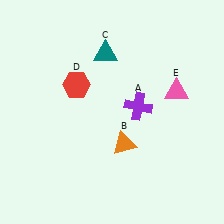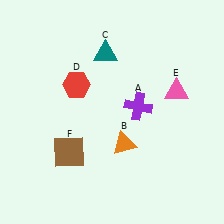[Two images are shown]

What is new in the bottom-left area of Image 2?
A brown square (F) was added in the bottom-left area of Image 2.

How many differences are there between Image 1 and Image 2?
There is 1 difference between the two images.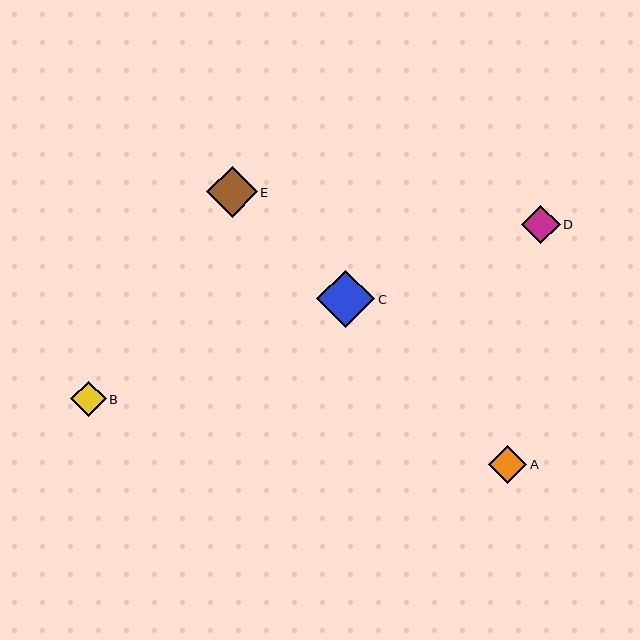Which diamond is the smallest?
Diamond B is the smallest with a size of approximately 36 pixels.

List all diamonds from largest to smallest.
From largest to smallest: C, E, D, A, B.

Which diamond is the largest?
Diamond C is the largest with a size of approximately 58 pixels.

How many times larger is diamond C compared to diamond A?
Diamond C is approximately 1.5 times the size of diamond A.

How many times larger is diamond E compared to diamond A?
Diamond E is approximately 1.3 times the size of diamond A.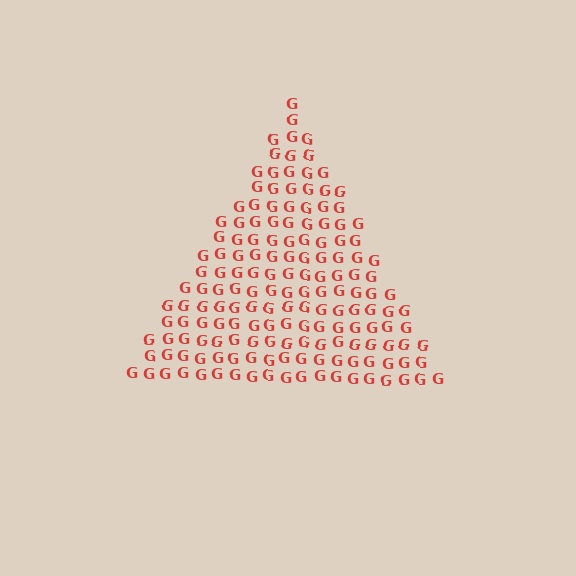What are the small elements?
The small elements are letter G's.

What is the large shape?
The large shape is a triangle.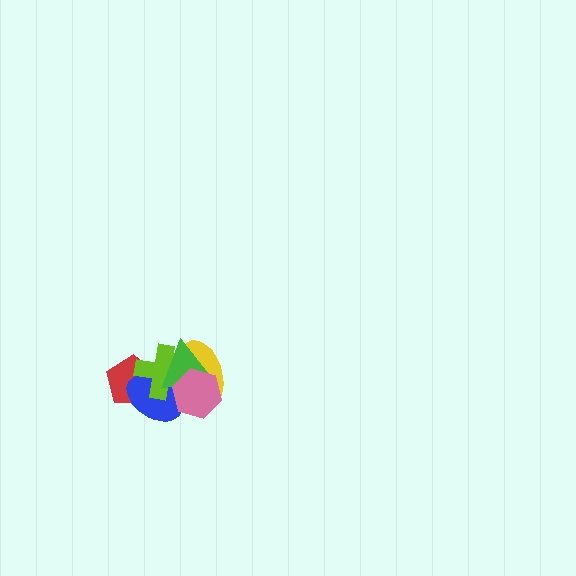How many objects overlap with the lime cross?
5 objects overlap with the lime cross.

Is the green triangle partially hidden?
Yes, it is partially covered by another shape.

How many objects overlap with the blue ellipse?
5 objects overlap with the blue ellipse.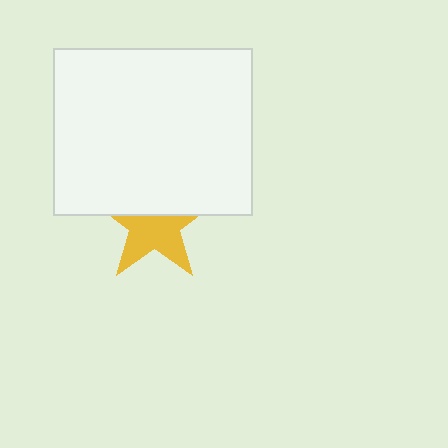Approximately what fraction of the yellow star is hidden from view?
Roughly 43% of the yellow star is hidden behind the white rectangle.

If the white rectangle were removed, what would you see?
You would see the complete yellow star.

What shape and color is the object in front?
The object in front is a white rectangle.